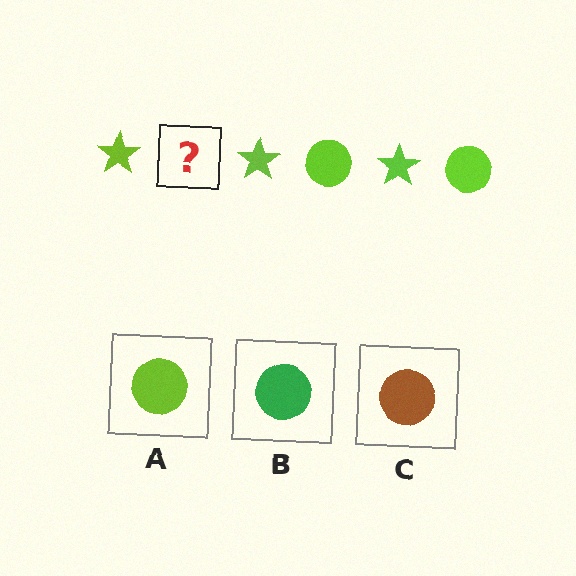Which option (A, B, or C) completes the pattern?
A.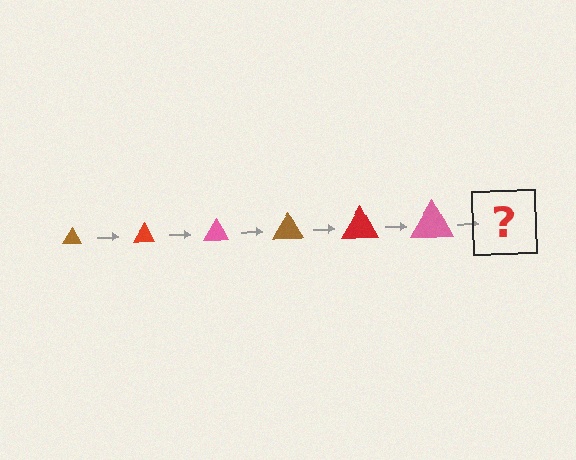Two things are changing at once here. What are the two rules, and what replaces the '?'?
The two rules are that the triangle grows larger each step and the color cycles through brown, red, and pink. The '?' should be a brown triangle, larger than the previous one.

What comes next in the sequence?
The next element should be a brown triangle, larger than the previous one.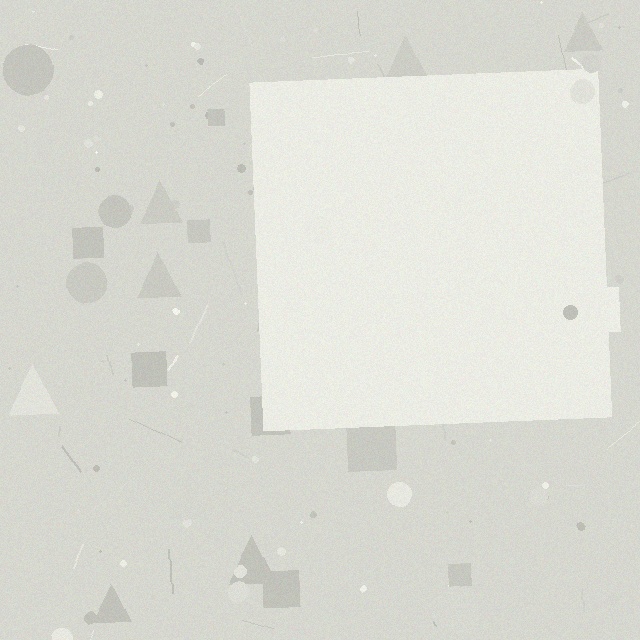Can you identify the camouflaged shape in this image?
The camouflaged shape is a square.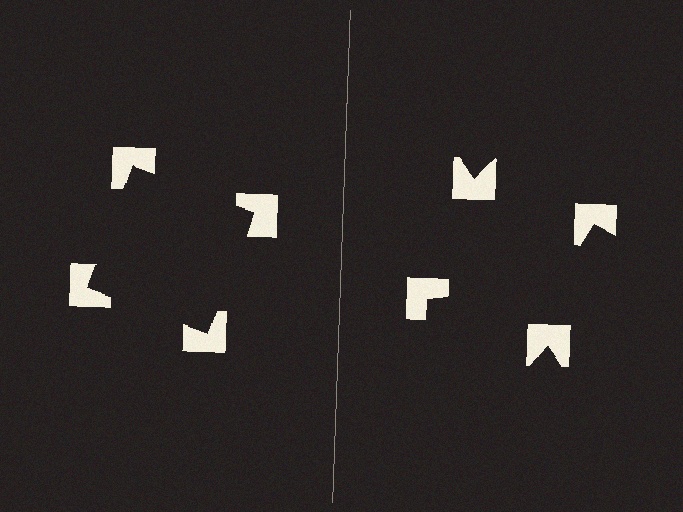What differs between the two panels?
The notched squares are positioned identically on both sides; only the wedge orientations differ. On the left they align to a square; on the right they are misaligned.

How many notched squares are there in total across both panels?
8 — 4 on each side.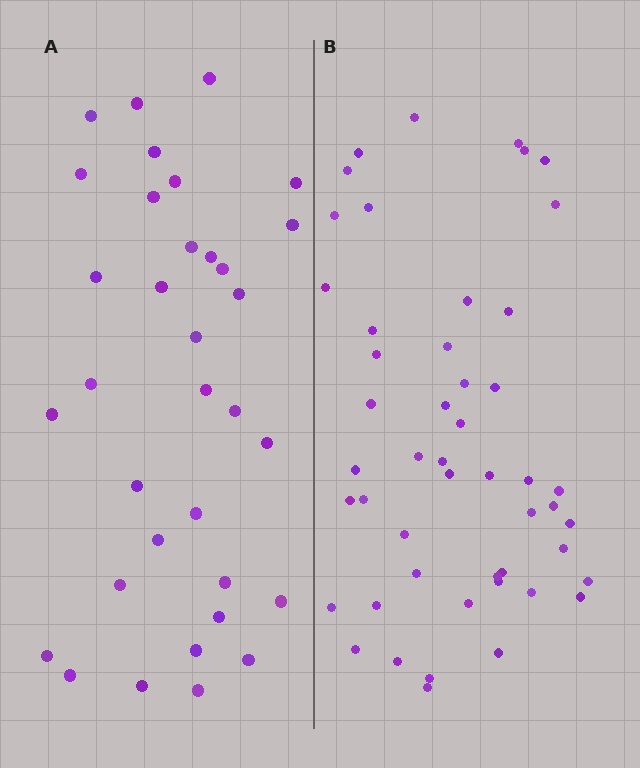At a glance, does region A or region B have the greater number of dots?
Region B (the right region) has more dots.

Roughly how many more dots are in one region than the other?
Region B has approximately 15 more dots than region A.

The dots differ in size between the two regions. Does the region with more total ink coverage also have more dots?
No. Region A has more total ink coverage because its dots are larger, but region B actually contains more individual dots. Total area can be misleading — the number of items is what matters here.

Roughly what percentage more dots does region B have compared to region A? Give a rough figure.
About 45% more.